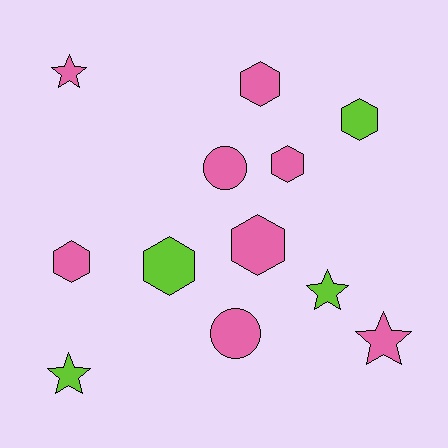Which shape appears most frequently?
Hexagon, with 6 objects.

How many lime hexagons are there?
There are 2 lime hexagons.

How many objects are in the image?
There are 12 objects.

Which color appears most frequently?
Pink, with 8 objects.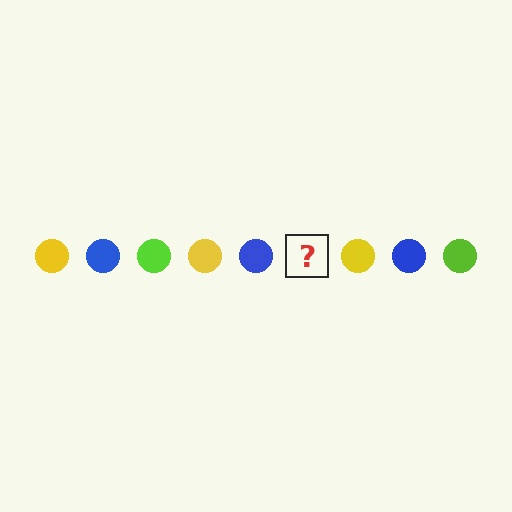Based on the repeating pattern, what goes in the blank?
The blank should be a lime circle.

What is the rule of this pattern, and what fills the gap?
The rule is that the pattern cycles through yellow, blue, lime circles. The gap should be filled with a lime circle.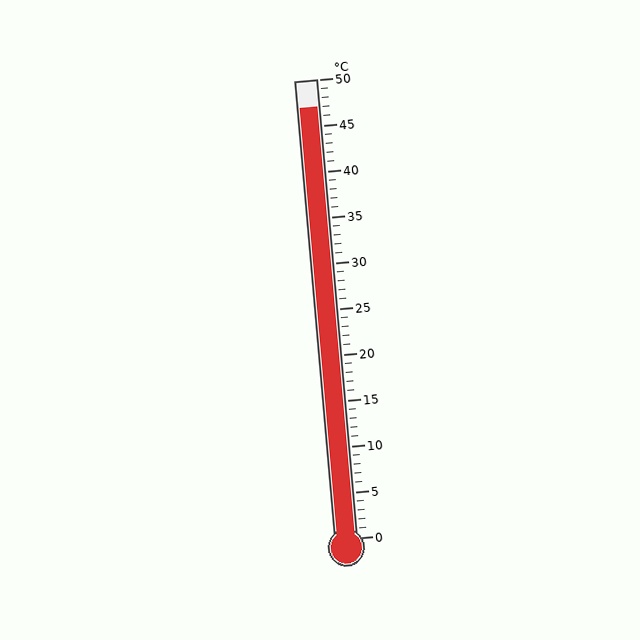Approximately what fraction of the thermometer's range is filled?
The thermometer is filled to approximately 95% of its range.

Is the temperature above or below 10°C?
The temperature is above 10°C.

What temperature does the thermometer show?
The thermometer shows approximately 47°C.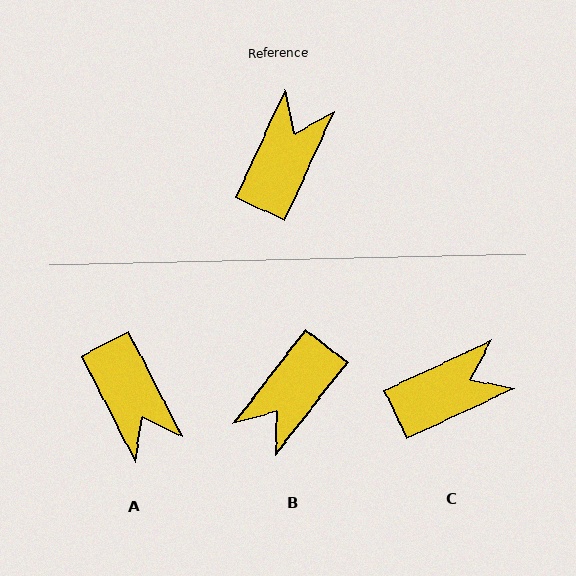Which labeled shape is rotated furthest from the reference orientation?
B, about 167 degrees away.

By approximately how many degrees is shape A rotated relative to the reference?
Approximately 128 degrees clockwise.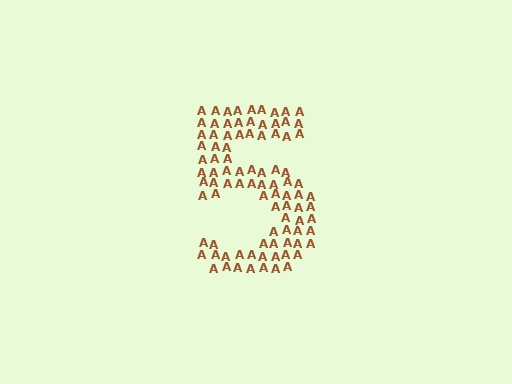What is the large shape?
The large shape is the digit 5.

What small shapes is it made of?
It is made of small letter A's.